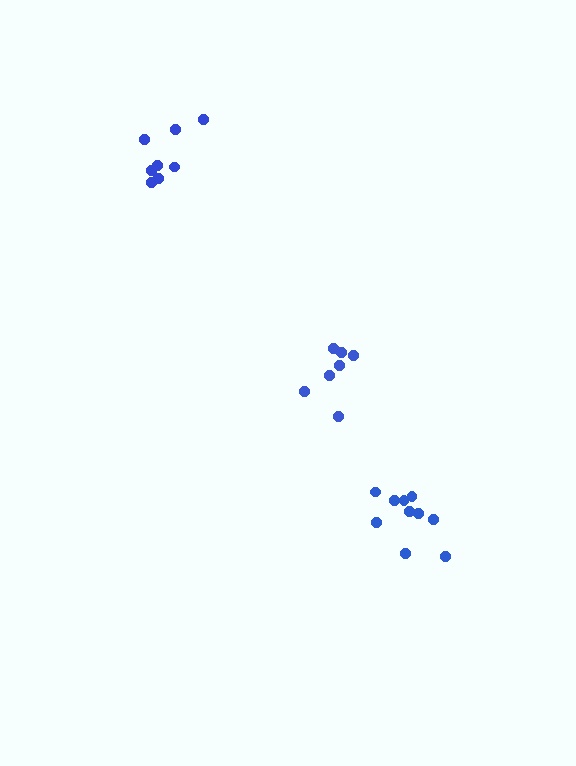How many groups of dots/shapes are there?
There are 3 groups.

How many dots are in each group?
Group 1: 10 dots, Group 2: 8 dots, Group 3: 7 dots (25 total).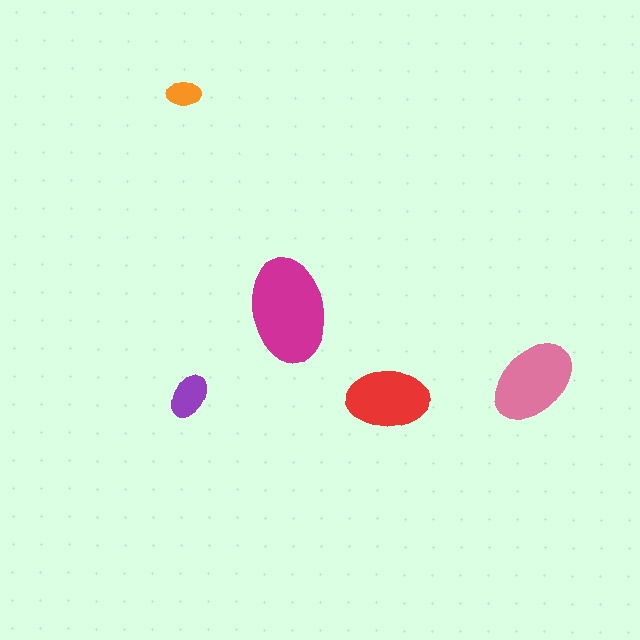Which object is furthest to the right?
The pink ellipse is rightmost.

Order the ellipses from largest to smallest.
the magenta one, the pink one, the red one, the purple one, the orange one.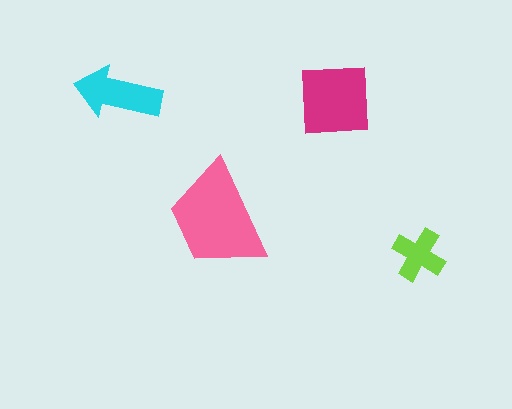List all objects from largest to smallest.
The pink trapezoid, the magenta square, the cyan arrow, the lime cross.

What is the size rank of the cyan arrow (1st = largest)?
3rd.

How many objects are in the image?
There are 4 objects in the image.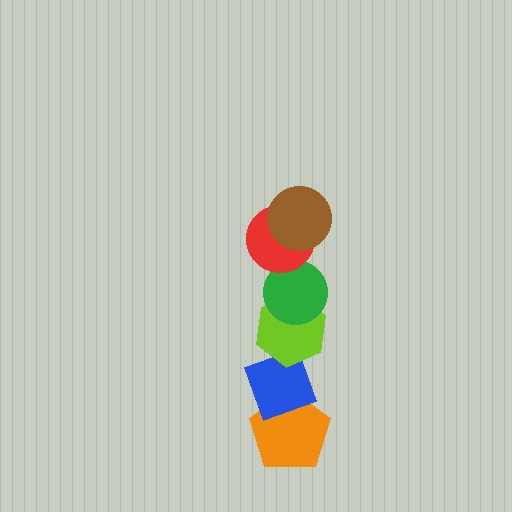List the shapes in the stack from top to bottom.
From top to bottom: the brown circle, the red circle, the green circle, the lime hexagon, the blue diamond, the orange pentagon.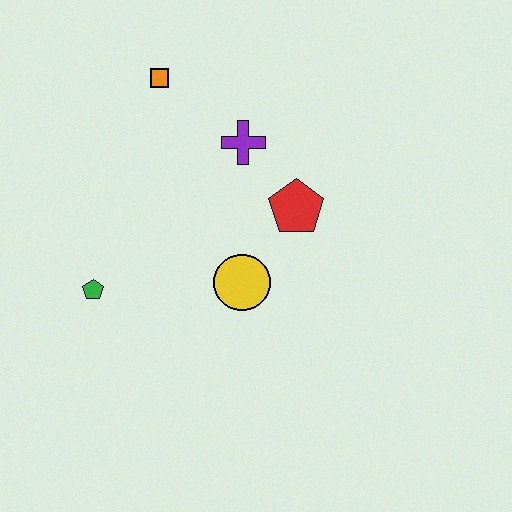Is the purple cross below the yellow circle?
No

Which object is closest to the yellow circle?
The red pentagon is closest to the yellow circle.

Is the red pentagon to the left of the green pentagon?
No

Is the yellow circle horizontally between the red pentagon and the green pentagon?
Yes